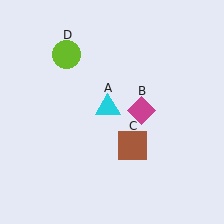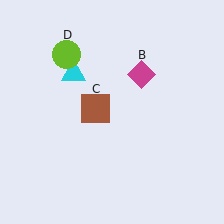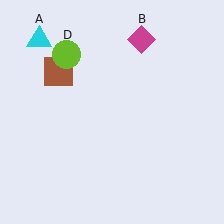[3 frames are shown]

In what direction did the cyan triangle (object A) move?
The cyan triangle (object A) moved up and to the left.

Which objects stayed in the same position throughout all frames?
Lime circle (object D) remained stationary.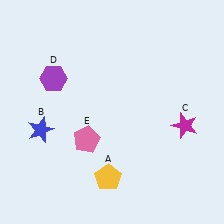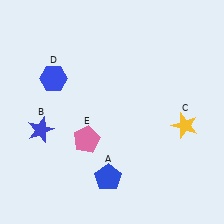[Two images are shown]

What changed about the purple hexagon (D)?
In Image 1, D is purple. In Image 2, it changed to blue.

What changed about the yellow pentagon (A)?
In Image 1, A is yellow. In Image 2, it changed to blue.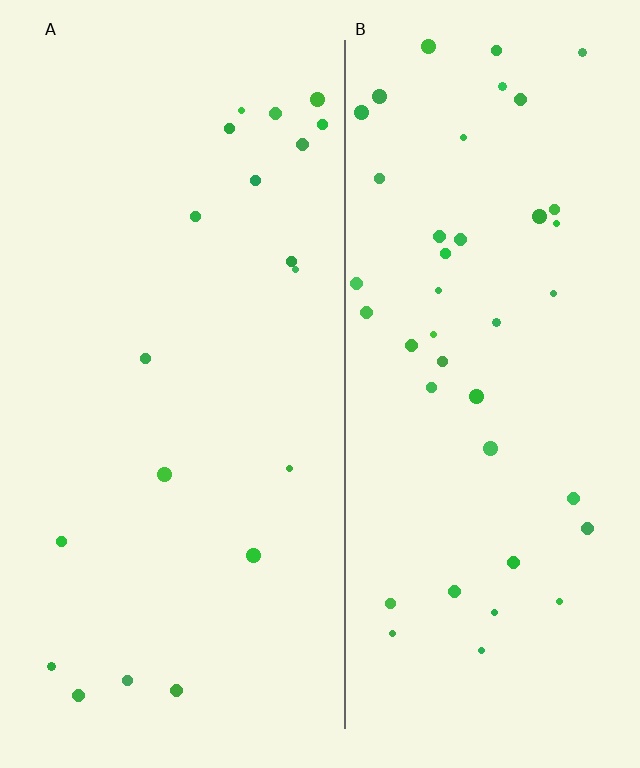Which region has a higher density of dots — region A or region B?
B (the right).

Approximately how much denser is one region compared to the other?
Approximately 2.2× — region B over region A.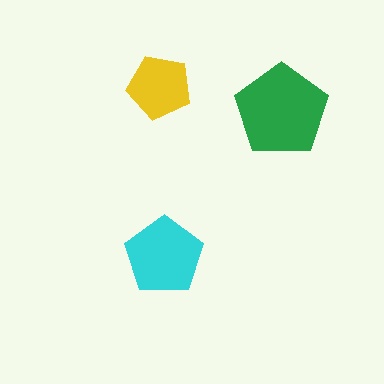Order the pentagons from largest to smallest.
the green one, the cyan one, the yellow one.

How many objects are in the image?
There are 3 objects in the image.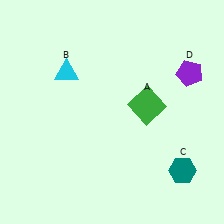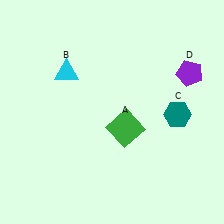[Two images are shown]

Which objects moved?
The objects that moved are: the green square (A), the teal hexagon (C).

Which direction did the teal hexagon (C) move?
The teal hexagon (C) moved up.